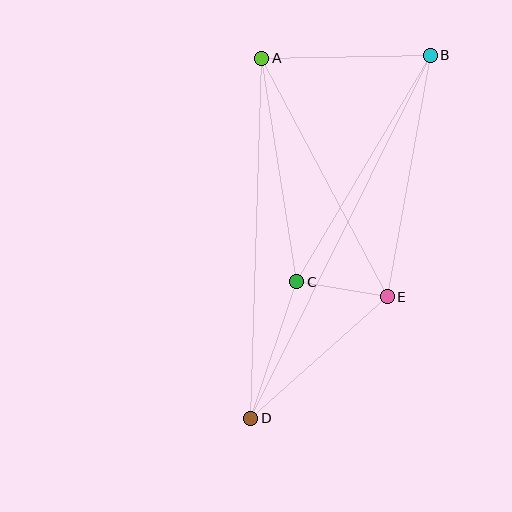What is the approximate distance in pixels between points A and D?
The distance between A and D is approximately 360 pixels.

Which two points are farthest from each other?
Points B and D are farthest from each other.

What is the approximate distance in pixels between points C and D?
The distance between C and D is approximately 144 pixels.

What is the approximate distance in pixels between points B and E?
The distance between B and E is approximately 245 pixels.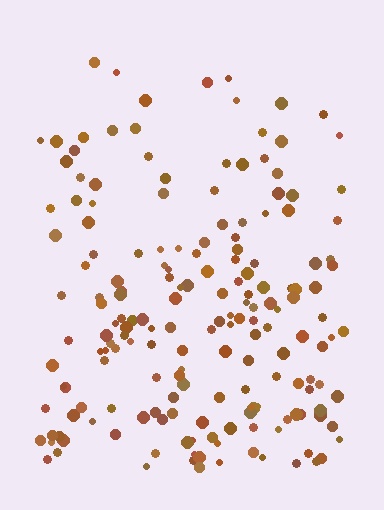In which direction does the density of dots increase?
From top to bottom, with the bottom side densest.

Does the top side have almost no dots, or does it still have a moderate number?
Still a moderate number, just noticeably fewer than the bottom.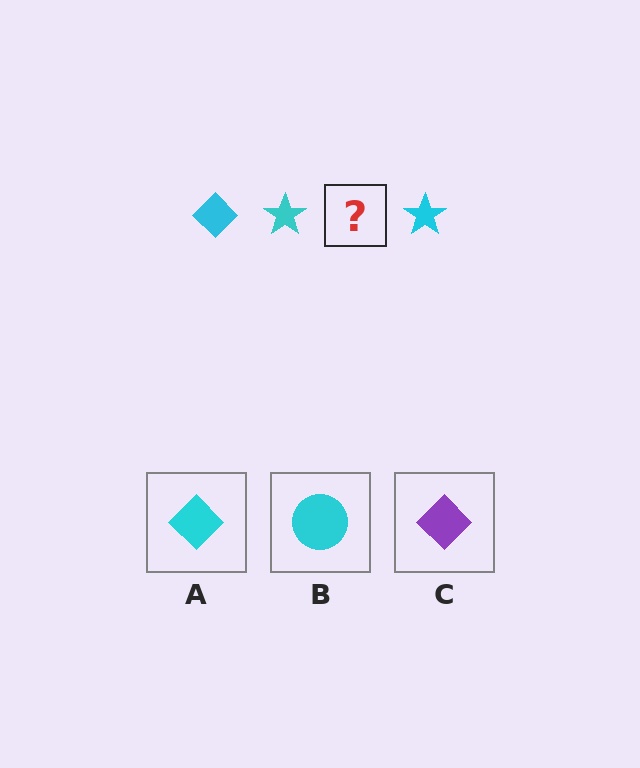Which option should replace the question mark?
Option A.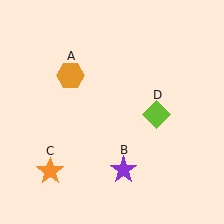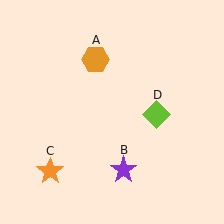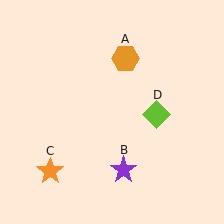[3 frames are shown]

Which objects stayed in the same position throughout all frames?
Purple star (object B) and orange star (object C) and lime diamond (object D) remained stationary.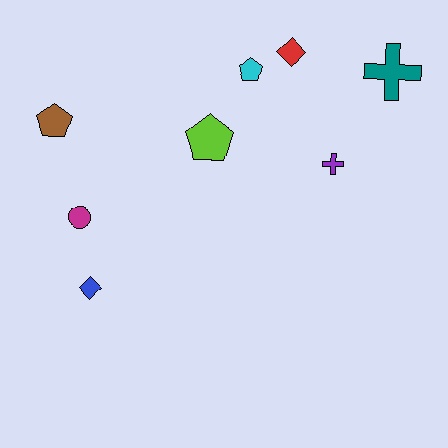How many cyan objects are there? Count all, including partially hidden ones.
There is 1 cyan object.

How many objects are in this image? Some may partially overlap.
There are 8 objects.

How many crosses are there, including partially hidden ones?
There are 2 crosses.